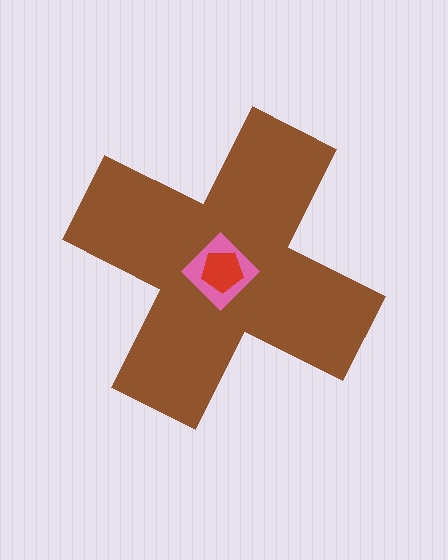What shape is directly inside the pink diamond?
The red pentagon.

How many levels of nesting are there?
3.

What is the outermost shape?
The brown cross.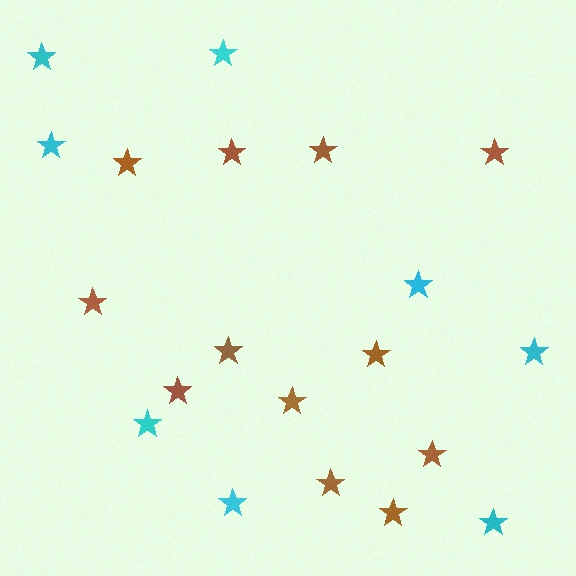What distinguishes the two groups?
There are 2 groups: one group of brown stars (12) and one group of cyan stars (8).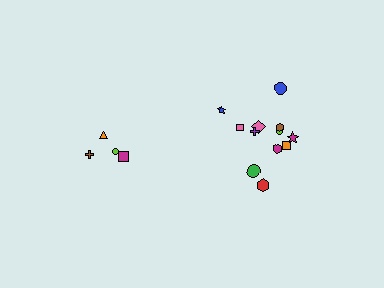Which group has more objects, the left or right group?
The right group.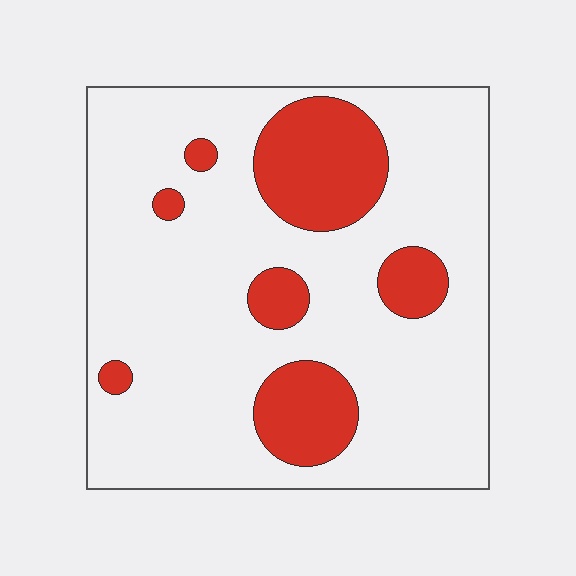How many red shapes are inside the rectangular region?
7.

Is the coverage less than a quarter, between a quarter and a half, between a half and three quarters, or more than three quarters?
Less than a quarter.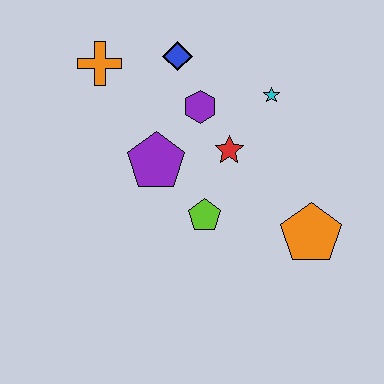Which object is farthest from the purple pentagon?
The orange pentagon is farthest from the purple pentagon.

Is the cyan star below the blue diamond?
Yes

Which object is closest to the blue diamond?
The purple hexagon is closest to the blue diamond.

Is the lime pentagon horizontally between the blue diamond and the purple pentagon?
No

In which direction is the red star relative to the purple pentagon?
The red star is to the right of the purple pentagon.